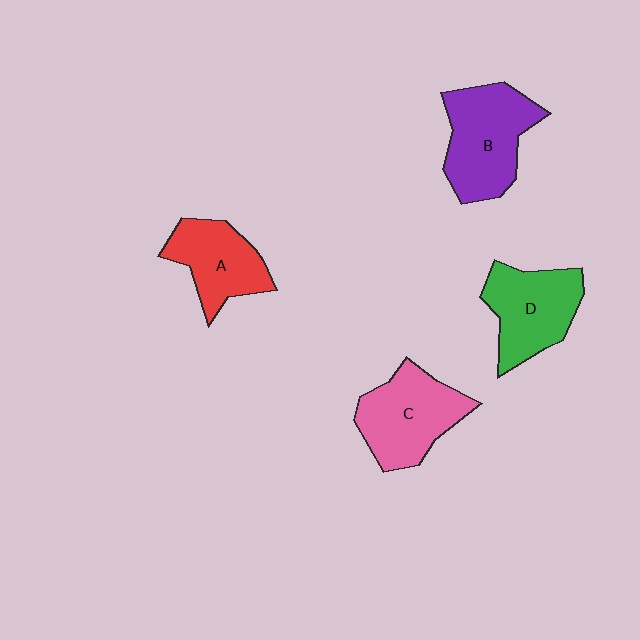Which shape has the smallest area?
Shape A (red).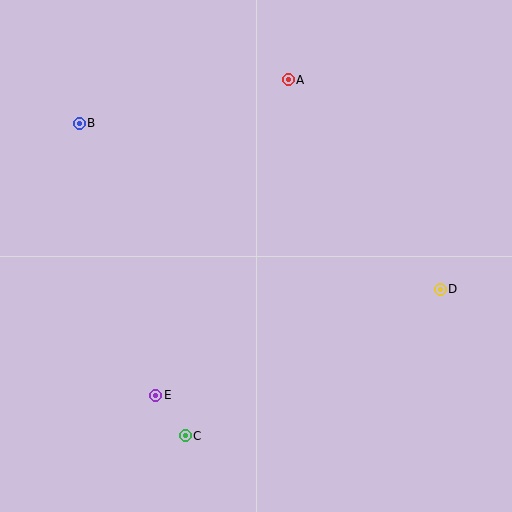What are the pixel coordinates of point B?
Point B is at (79, 123).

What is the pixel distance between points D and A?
The distance between D and A is 259 pixels.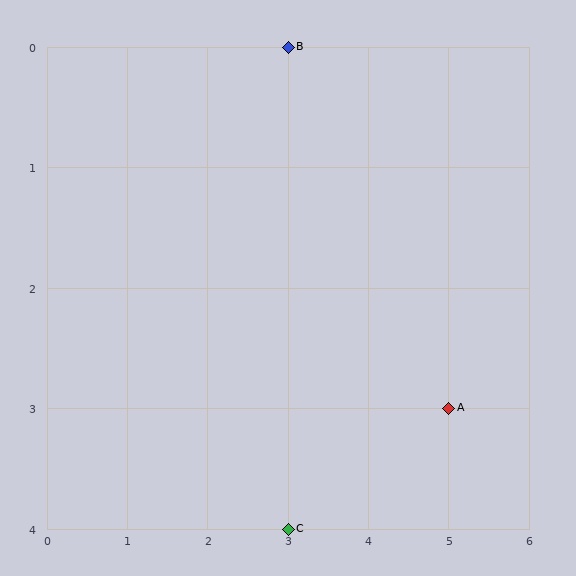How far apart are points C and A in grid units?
Points C and A are 2 columns and 1 row apart (about 2.2 grid units diagonally).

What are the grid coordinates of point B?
Point B is at grid coordinates (3, 0).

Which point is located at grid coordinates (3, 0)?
Point B is at (3, 0).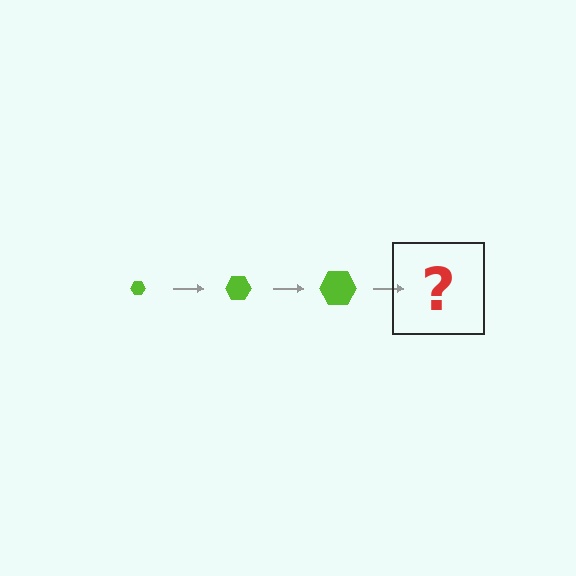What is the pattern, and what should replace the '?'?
The pattern is that the hexagon gets progressively larger each step. The '?' should be a lime hexagon, larger than the previous one.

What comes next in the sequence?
The next element should be a lime hexagon, larger than the previous one.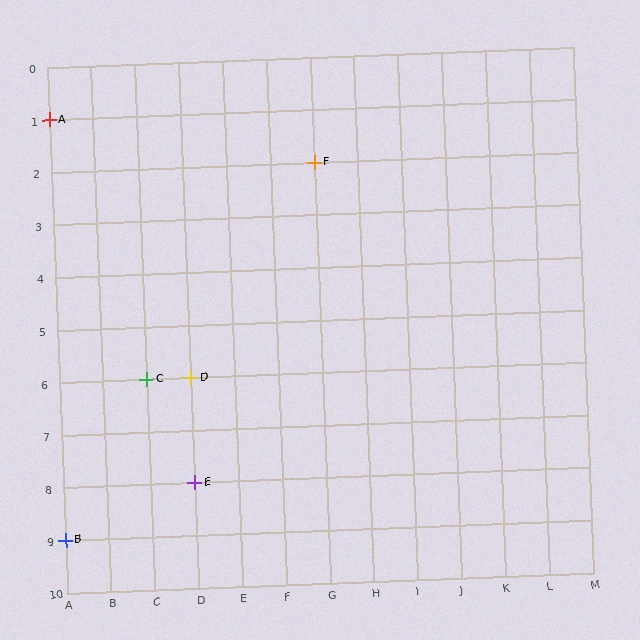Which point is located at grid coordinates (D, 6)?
Point D is at (D, 6).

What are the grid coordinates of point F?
Point F is at grid coordinates (G, 2).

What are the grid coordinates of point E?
Point E is at grid coordinates (D, 8).